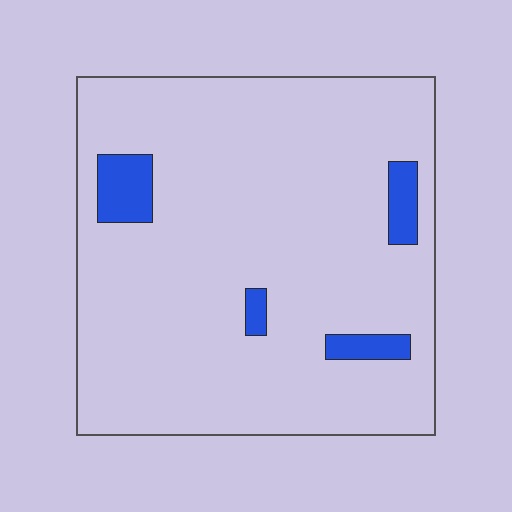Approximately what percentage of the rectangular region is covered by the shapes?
Approximately 5%.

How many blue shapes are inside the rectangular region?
4.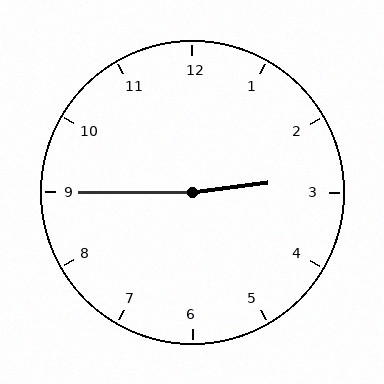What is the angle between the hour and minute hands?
Approximately 172 degrees.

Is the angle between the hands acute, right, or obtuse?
It is obtuse.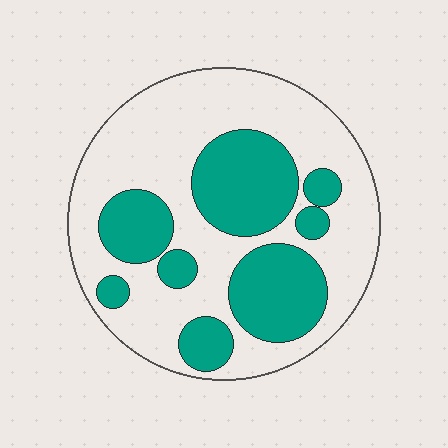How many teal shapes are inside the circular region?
8.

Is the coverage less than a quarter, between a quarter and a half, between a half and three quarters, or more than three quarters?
Between a quarter and a half.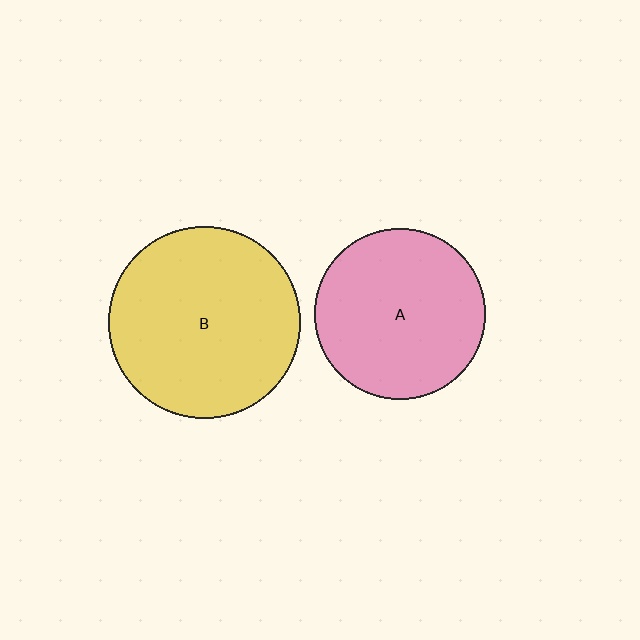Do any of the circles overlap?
No, none of the circles overlap.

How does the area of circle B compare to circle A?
Approximately 1.2 times.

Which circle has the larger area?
Circle B (yellow).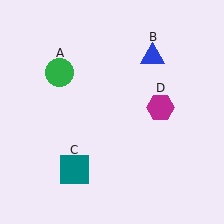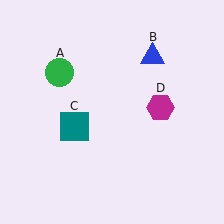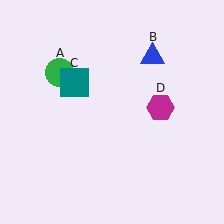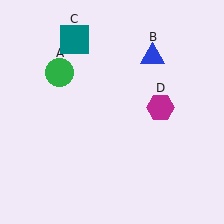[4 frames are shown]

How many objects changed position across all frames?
1 object changed position: teal square (object C).